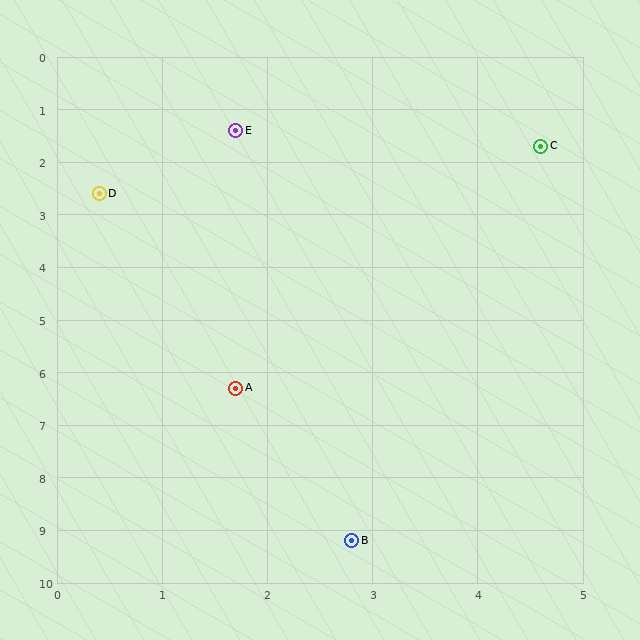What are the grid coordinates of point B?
Point B is at approximately (2.8, 9.2).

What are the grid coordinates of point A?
Point A is at approximately (1.7, 6.3).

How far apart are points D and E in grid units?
Points D and E are about 1.8 grid units apart.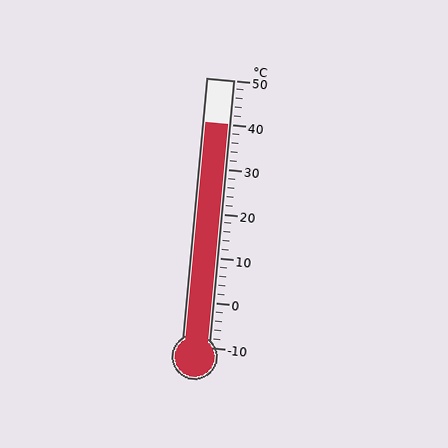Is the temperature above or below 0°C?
The temperature is above 0°C.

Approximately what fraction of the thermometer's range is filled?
The thermometer is filled to approximately 85% of its range.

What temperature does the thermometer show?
The thermometer shows approximately 40°C.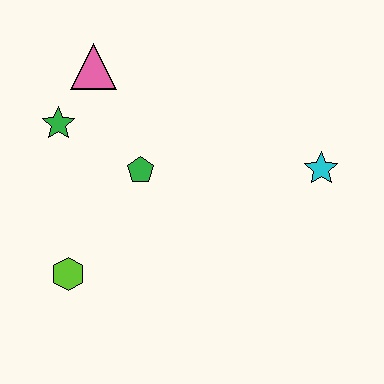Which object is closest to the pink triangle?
The green star is closest to the pink triangle.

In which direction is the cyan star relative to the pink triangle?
The cyan star is to the right of the pink triangle.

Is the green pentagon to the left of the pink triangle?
No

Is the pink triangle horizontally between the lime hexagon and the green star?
No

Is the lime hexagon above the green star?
No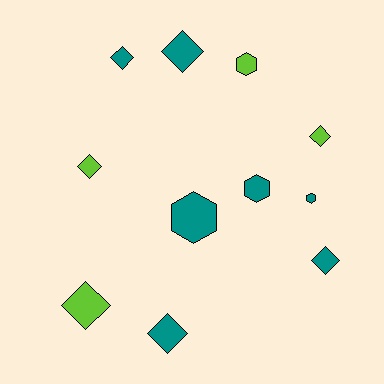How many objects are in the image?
There are 11 objects.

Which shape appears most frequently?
Diamond, with 7 objects.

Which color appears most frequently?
Teal, with 7 objects.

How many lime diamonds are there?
There are 3 lime diamonds.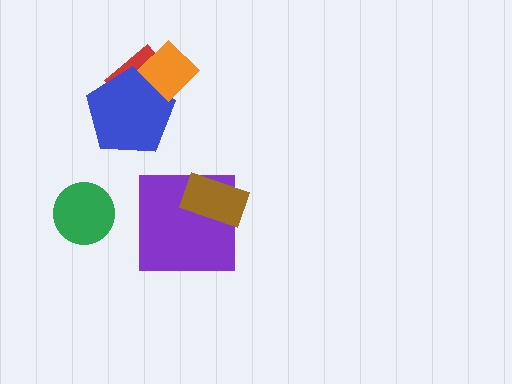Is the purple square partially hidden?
Yes, it is partially covered by another shape.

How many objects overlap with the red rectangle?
2 objects overlap with the red rectangle.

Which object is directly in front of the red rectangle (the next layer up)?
The blue pentagon is directly in front of the red rectangle.